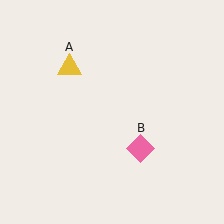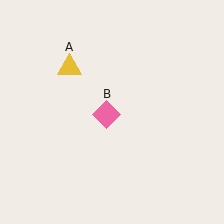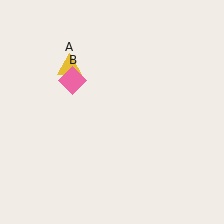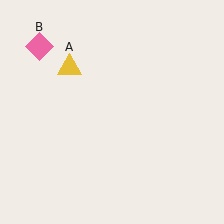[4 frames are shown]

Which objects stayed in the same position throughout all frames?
Yellow triangle (object A) remained stationary.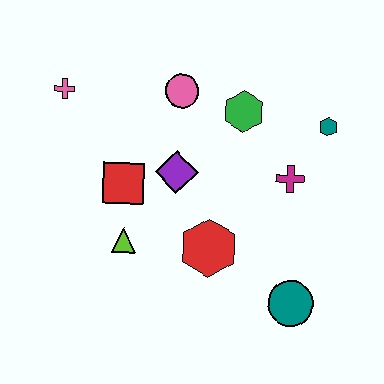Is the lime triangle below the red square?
Yes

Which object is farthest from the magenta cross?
The pink cross is farthest from the magenta cross.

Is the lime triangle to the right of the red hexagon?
No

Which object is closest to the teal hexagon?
The magenta cross is closest to the teal hexagon.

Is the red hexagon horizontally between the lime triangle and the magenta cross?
Yes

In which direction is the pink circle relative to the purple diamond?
The pink circle is above the purple diamond.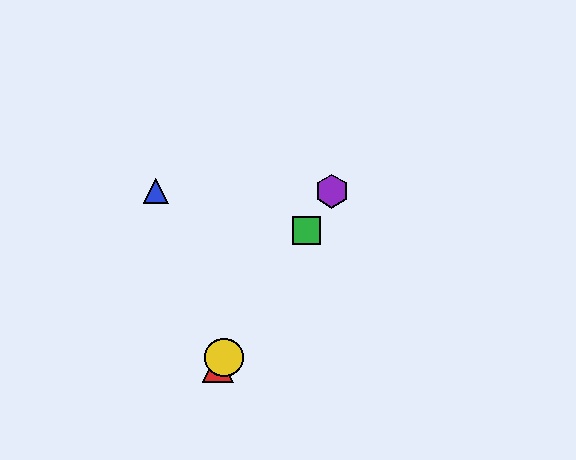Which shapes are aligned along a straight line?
The red triangle, the green square, the yellow circle, the purple hexagon are aligned along a straight line.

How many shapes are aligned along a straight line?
4 shapes (the red triangle, the green square, the yellow circle, the purple hexagon) are aligned along a straight line.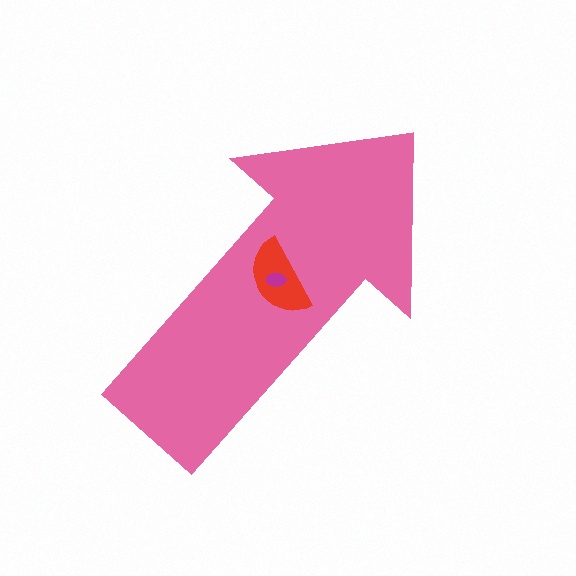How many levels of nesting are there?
3.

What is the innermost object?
The magenta ellipse.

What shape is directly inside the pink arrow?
The red semicircle.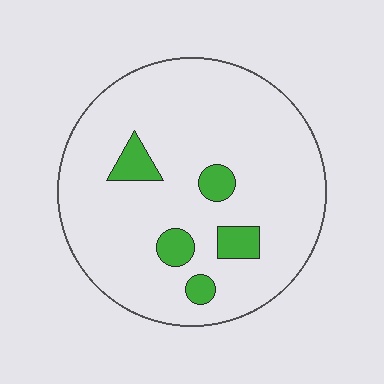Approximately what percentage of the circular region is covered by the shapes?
Approximately 10%.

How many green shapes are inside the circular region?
5.